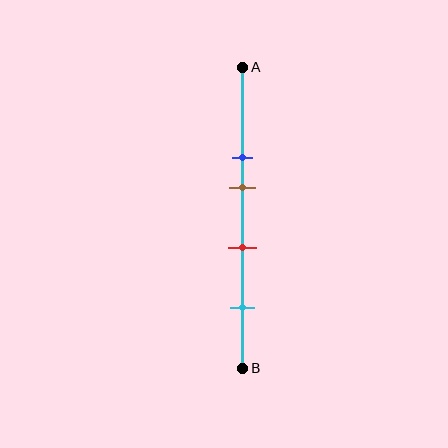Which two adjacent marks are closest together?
The blue and brown marks are the closest adjacent pair.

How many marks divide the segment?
There are 4 marks dividing the segment.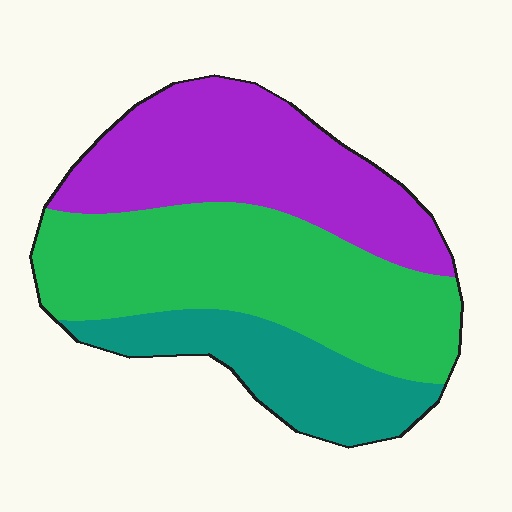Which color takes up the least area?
Teal, at roughly 20%.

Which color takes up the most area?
Green, at roughly 45%.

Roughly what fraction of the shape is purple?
Purple takes up between a third and a half of the shape.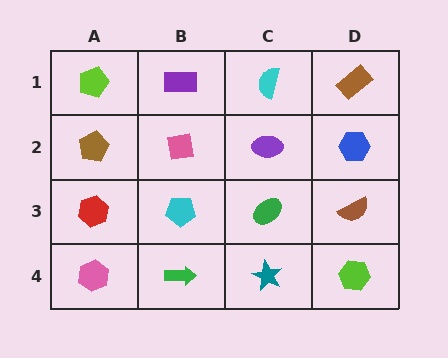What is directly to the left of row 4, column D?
A teal star.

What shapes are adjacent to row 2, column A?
A lime pentagon (row 1, column A), a red hexagon (row 3, column A), a pink square (row 2, column B).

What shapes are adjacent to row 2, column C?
A cyan semicircle (row 1, column C), a green ellipse (row 3, column C), a pink square (row 2, column B), a blue hexagon (row 2, column D).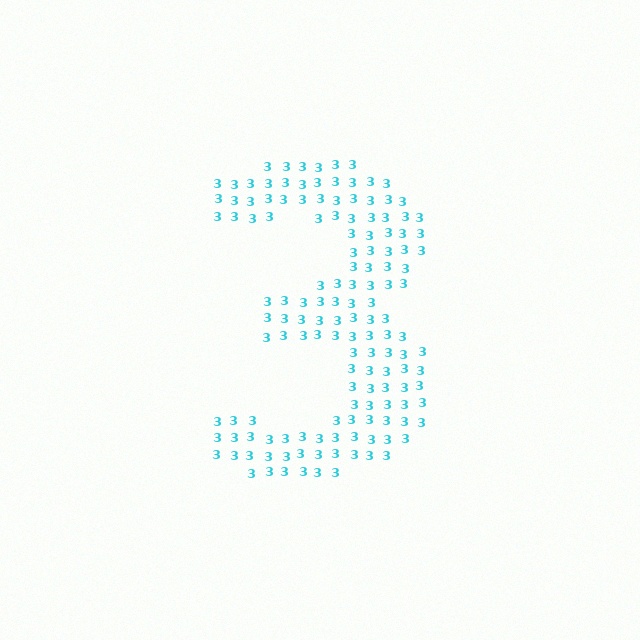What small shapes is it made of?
It is made of small digit 3's.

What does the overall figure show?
The overall figure shows the digit 3.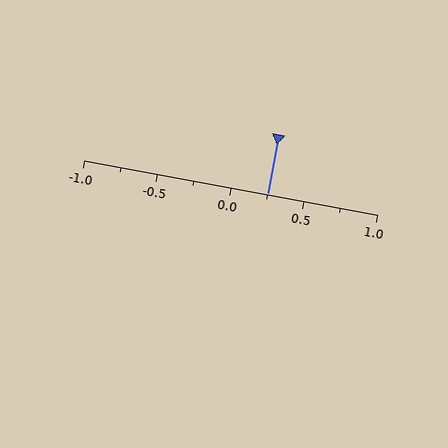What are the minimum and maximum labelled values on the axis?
The axis runs from -1.0 to 1.0.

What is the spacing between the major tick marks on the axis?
The major ticks are spaced 0.5 apart.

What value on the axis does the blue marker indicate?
The marker indicates approximately 0.25.